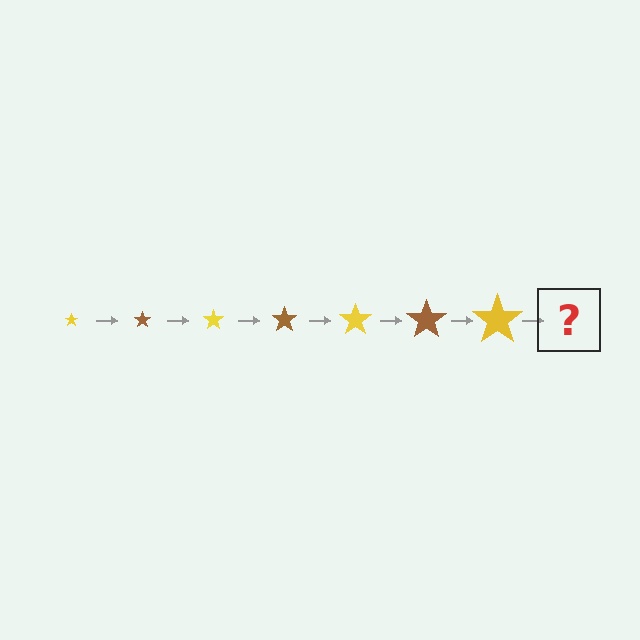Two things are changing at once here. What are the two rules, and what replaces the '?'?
The two rules are that the star grows larger each step and the color cycles through yellow and brown. The '?' should be a brown star, larger than the previous one.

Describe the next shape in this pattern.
It should be a brown star, larger than the previous one.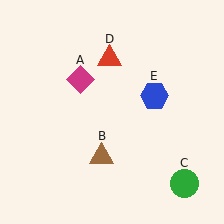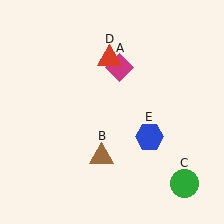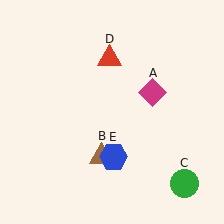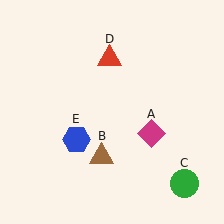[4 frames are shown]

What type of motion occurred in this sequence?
The magenta diamond (object A), blue hexagon (object E) rotated clockwise around the center of the scene.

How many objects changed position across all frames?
2 objects changed position: magenta diamond (object A), blue hexagon (object E).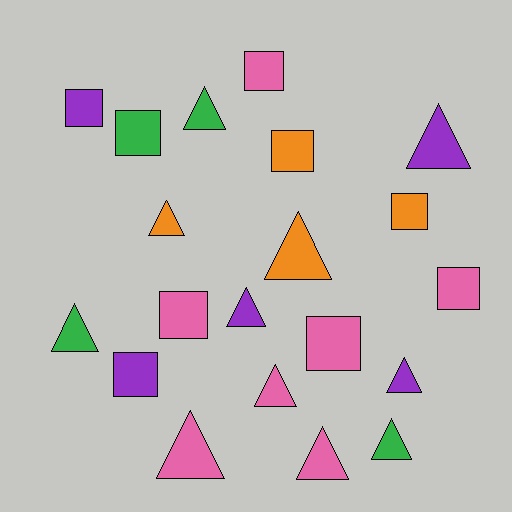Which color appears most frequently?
Pink, with 7 objects.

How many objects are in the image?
There are 20 objects.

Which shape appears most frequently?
Triangle, with 11 objects.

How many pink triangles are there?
There are 3 pink triangles.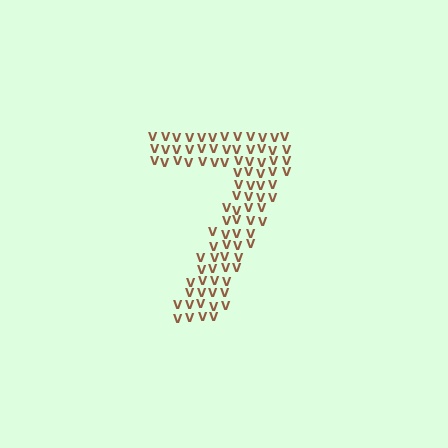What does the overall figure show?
The overall figure shows the digit 7.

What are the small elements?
The small elements are letter V's.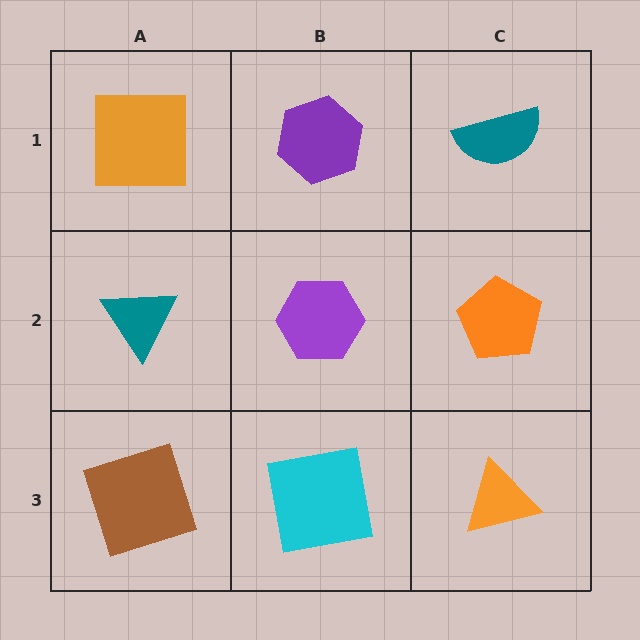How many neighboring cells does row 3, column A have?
2.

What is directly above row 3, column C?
An orange pentagon.